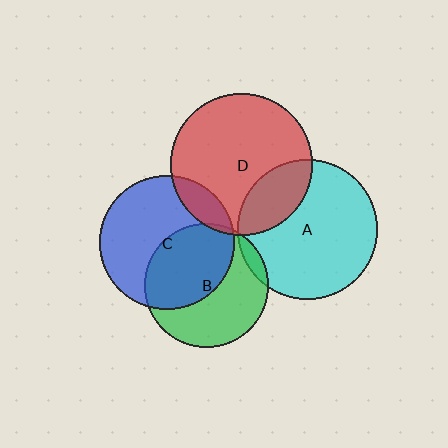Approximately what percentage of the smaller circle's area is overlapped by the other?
Approximately 15%.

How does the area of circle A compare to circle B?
Approximately 1.3 times.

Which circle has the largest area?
Circle D (red).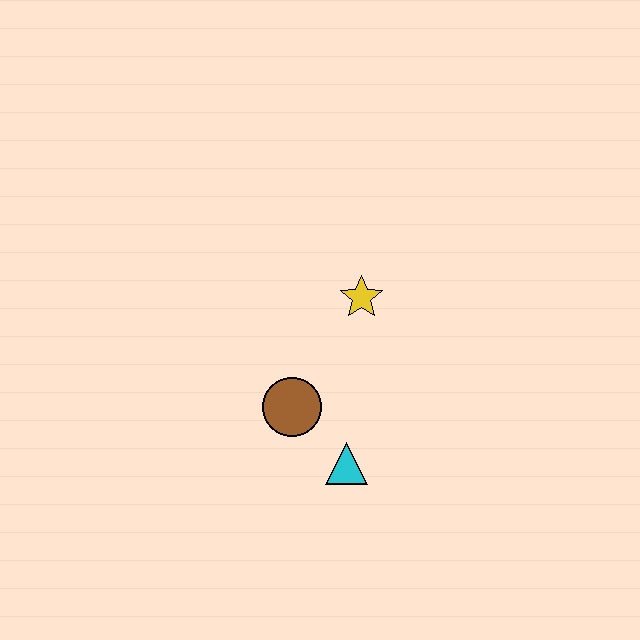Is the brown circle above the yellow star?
No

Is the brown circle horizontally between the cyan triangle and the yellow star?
No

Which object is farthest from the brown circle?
The yellow star is farthest from the brown circle.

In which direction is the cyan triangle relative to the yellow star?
The cyan triangle is below the yellow star.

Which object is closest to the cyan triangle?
The brown circle is closest to the cyan triangle.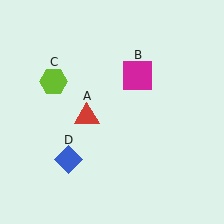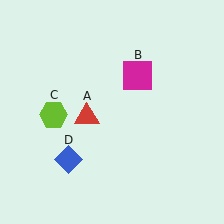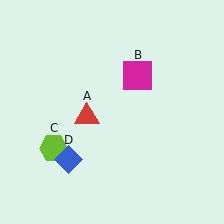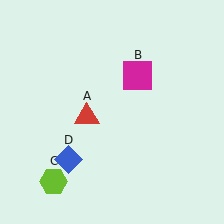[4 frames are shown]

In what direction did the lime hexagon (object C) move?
The lime hexagon (object C) moved down.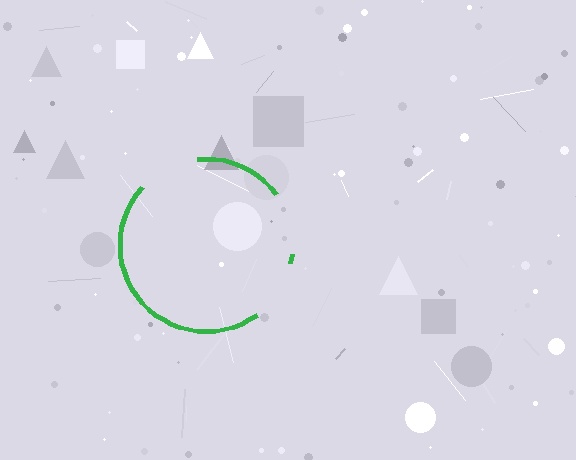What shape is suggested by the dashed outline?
The dashed outline suggests a circle.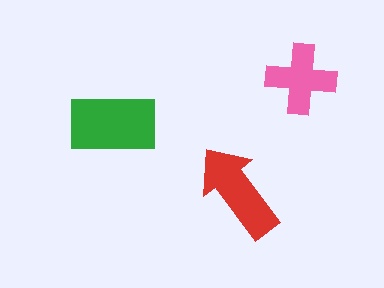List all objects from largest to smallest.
The green rectangle, the red arrow, the pink cross.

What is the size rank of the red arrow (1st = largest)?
2nd.